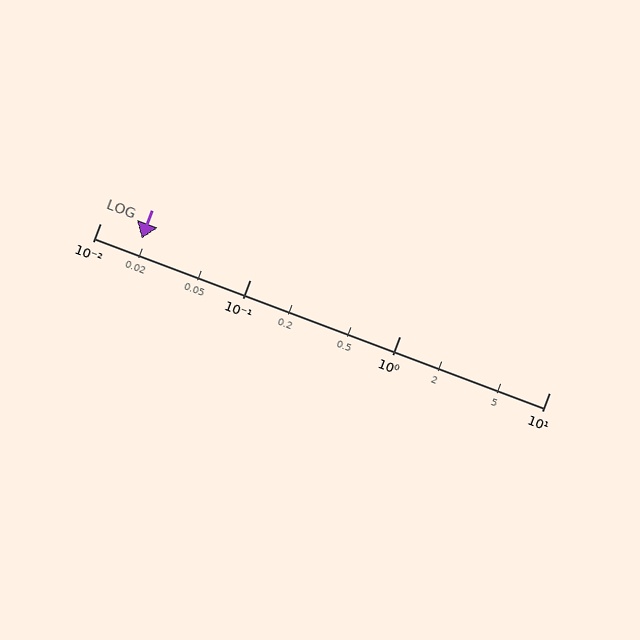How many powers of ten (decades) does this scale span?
The scale spans 3 decades, from 0.01 to 10.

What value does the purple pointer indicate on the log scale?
The pointer indicates approximately 0.019.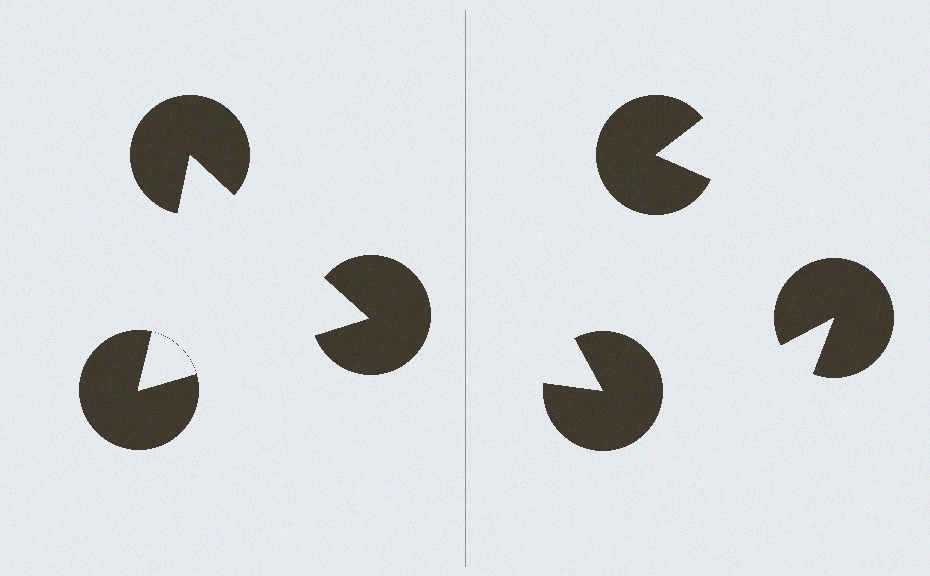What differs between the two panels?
The pac-man discs are positioned identically on both sides; only the wedge orientations differ. On the left they align to a triangle; on the right they are misaligned.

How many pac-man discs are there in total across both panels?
6 — 3 on each side.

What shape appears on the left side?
An illusory triangle.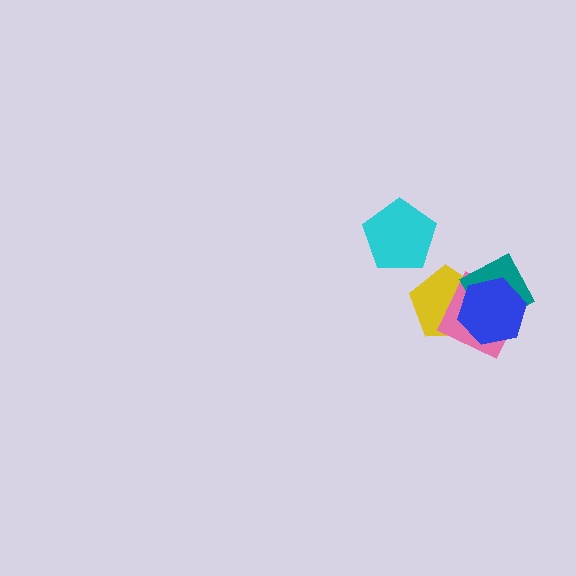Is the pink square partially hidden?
Yes, it is partially covered by another shape.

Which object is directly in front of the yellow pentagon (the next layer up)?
The pink square is directly in front of the yellow pentagon.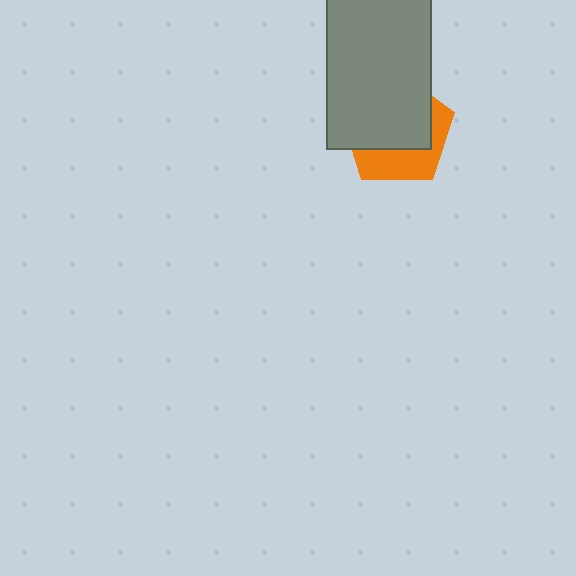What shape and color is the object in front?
The object in front is a gray rectangle.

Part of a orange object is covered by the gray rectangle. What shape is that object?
It is a pentagon.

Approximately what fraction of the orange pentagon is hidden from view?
Roughly 62% of the orange pentagon is hidden behind the gray rectangle.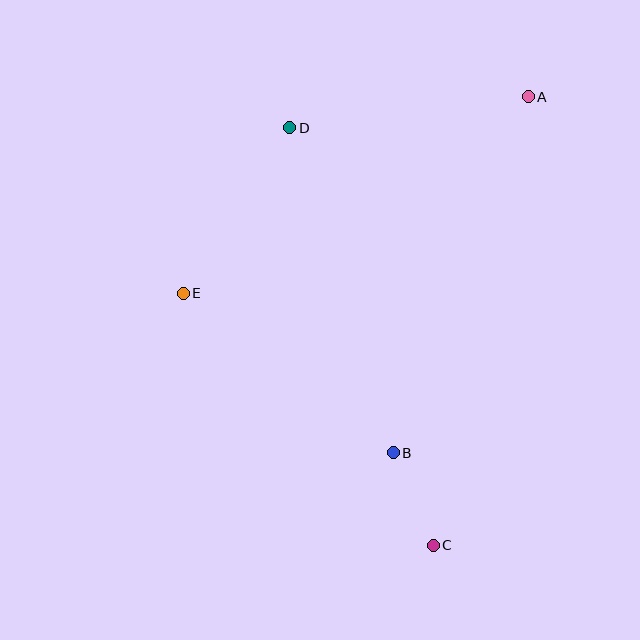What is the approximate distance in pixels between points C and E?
The distance between C and E is approximately 355 pixels.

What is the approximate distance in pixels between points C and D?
The distance between C and D is approximately 442 pixels.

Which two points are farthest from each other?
Points A and C are farthest from each other.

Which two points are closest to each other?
Points B and C are closest to each other.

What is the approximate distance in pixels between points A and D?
The distance between A and D is approximately 240 pixels.